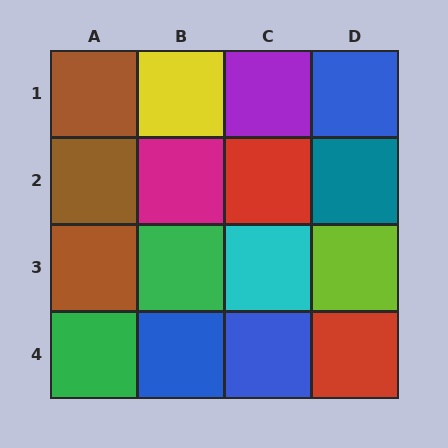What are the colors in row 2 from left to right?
Brown, magenta, red, teal.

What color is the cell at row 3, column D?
Lime.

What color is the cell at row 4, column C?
Blue.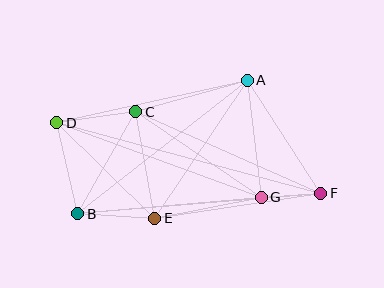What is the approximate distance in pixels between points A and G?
The distance between A and G is approximately 118 pixels.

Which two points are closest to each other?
Points F and G are closest to each other.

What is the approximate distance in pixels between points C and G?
The distance between C and G is approximately 152 pixels.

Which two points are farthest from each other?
Points D and F are farthest from each other.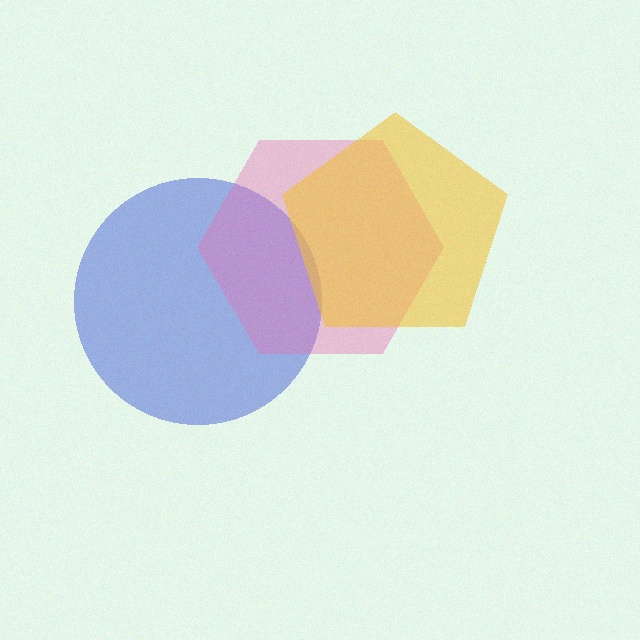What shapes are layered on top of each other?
The layered shapes are: a blue circle, a pink hexagon, a yellow pentagon.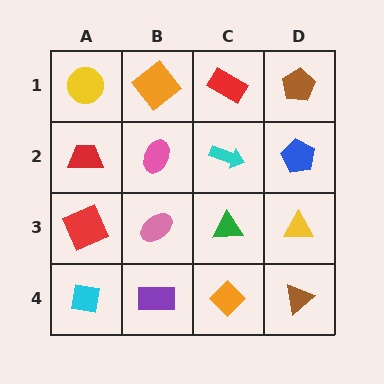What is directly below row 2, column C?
A green triangle.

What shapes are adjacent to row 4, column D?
A yellow triangle (row 3, column D), an orange diamond (row 4, column C).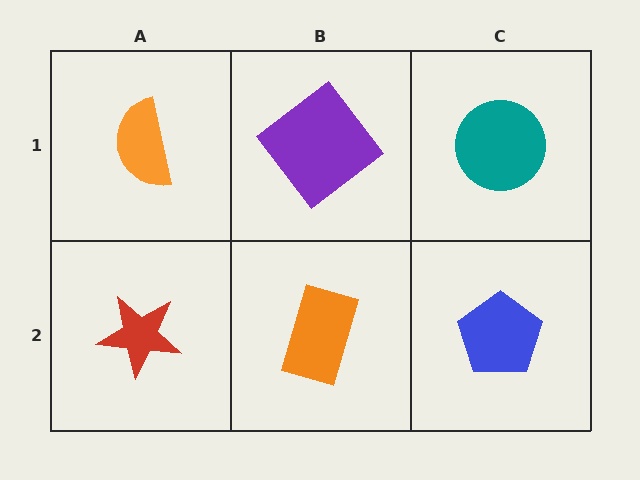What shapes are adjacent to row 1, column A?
A red star (row 2, column A), a purple diamond (row 1, column B).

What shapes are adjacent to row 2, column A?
An orange semicircle (row 1, column A), an orange rectangle (row 2, column B).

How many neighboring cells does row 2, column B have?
3.